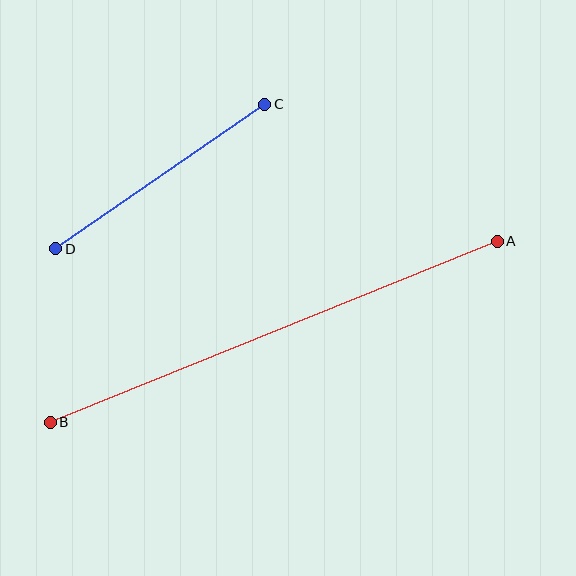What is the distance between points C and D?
The distance is approximately 254 pixels.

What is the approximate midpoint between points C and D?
The midpoint is at approximately (160, 176) pixels.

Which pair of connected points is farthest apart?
Points A and B are farthest apart.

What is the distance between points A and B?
The distance is approximately 482 pixels.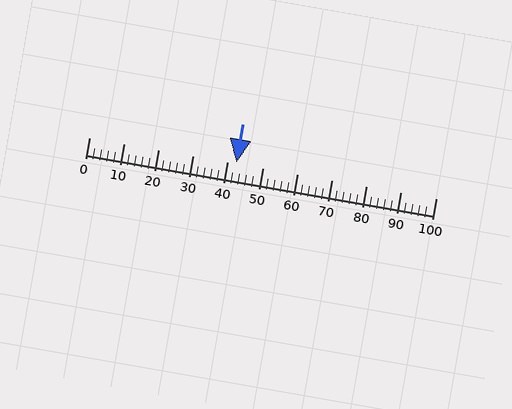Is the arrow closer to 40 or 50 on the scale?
The arrow is closer to 40.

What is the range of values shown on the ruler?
The ruler shows values from 0 to 100.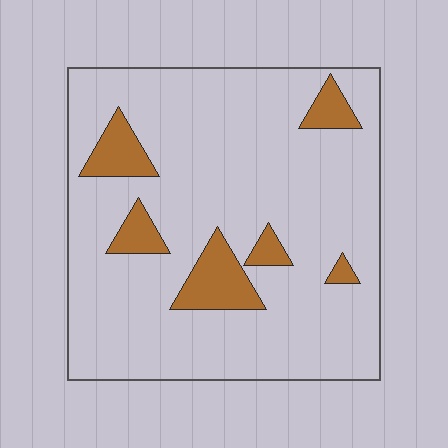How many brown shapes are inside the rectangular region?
6.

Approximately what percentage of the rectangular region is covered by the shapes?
Approximately 15%.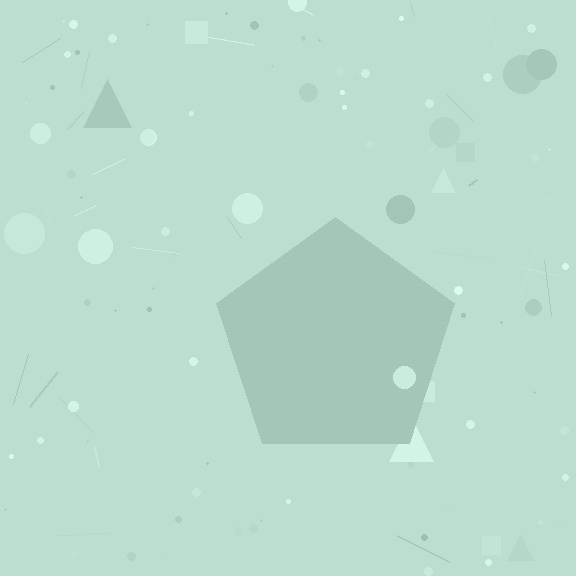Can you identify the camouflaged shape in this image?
The camouflaged shape is a pentagon.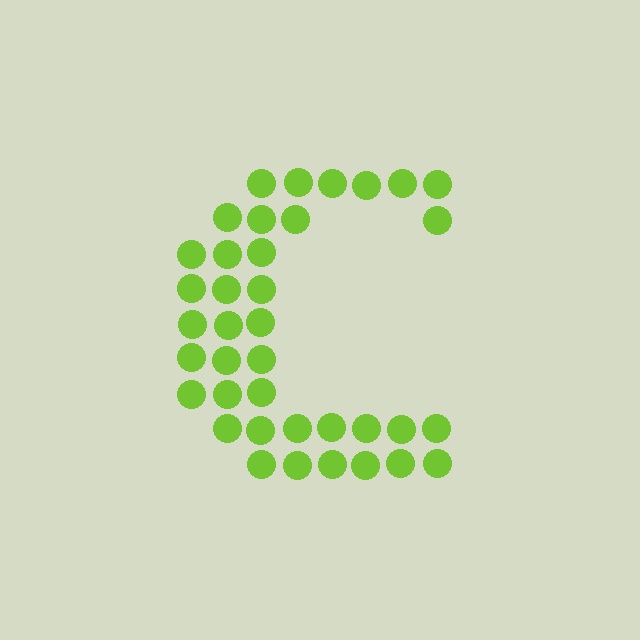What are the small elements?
The small elements are circles.